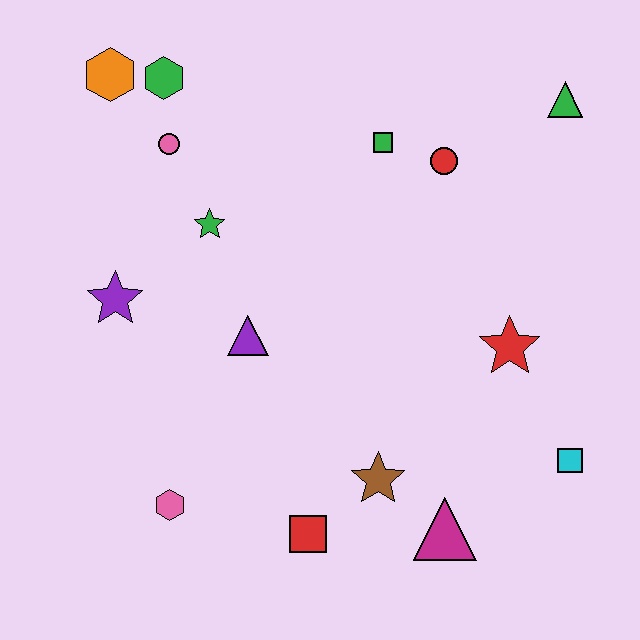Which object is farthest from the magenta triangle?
The orange hexagon is farthest from the magenta triangle.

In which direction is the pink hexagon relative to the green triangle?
The pink hexagon is below the green triangle.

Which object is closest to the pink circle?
The green hexagon is closest to the pink circle.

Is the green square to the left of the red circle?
Yes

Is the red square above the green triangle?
No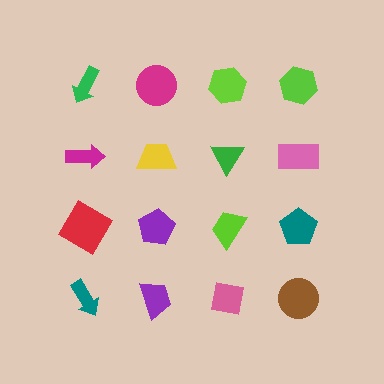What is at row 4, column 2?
A purple trapezoid.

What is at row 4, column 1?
A teal arrow.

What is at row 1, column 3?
A lime hexagon.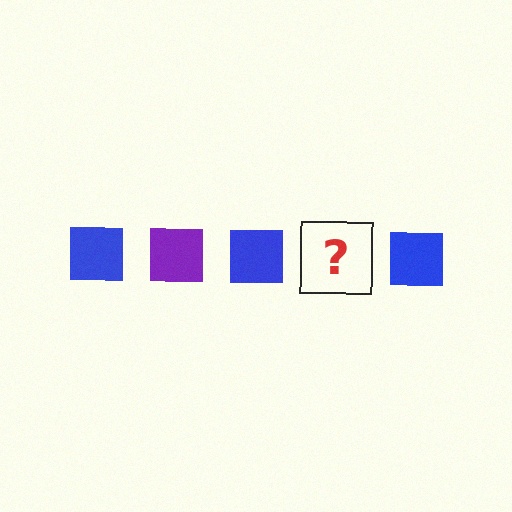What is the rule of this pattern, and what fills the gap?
The rule is that the pattern cycles through blue, purple squares. The gap should be filled with a purple square.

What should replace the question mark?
The question mark should be replaced with a purple square.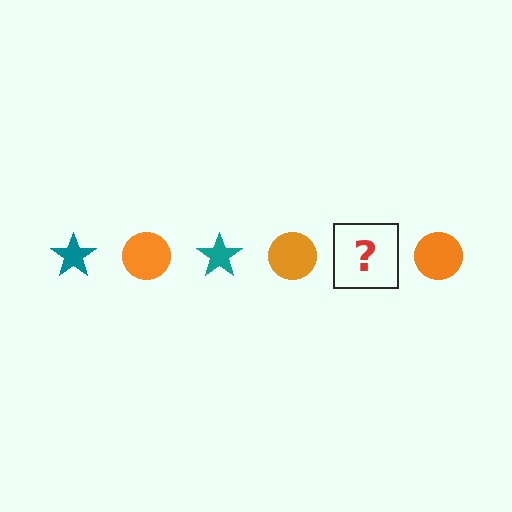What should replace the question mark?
The question mark should be replaced with a teal star.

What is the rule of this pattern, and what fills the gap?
The rule is that the pattern alternates between teal star and orange circle. The gap should be filled with a teal star.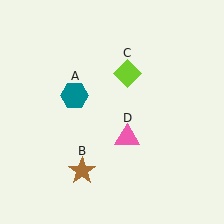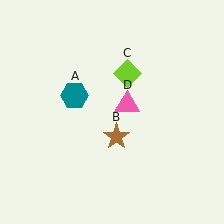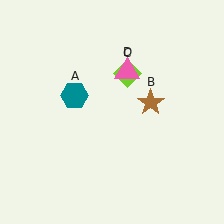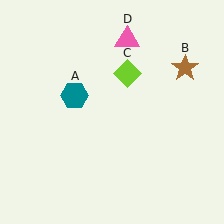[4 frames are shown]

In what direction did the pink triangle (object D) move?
The pink triangle (object D) moved up.